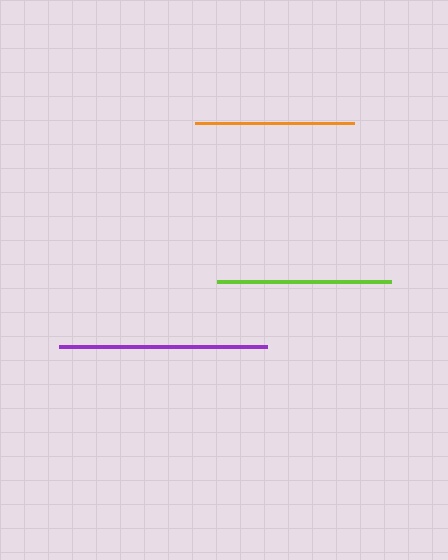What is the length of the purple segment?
The purple segment is approximately 208 pixels long.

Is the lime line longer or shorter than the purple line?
The purple line is longer than the lime line.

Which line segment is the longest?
The purple line is the longest at approximately 208 pixels.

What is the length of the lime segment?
The lime segment is approximately 173 pixels long.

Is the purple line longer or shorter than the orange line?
The purple line is longer than the orange line.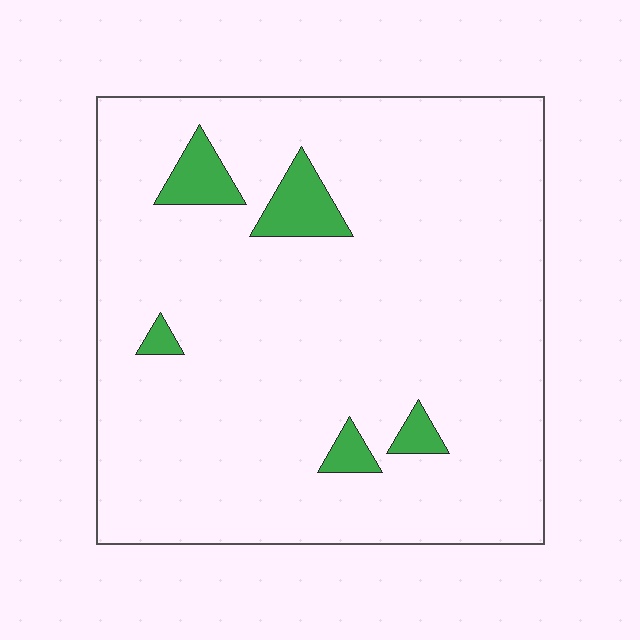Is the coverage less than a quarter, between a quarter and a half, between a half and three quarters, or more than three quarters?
Less than a quarter.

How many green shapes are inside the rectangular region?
5.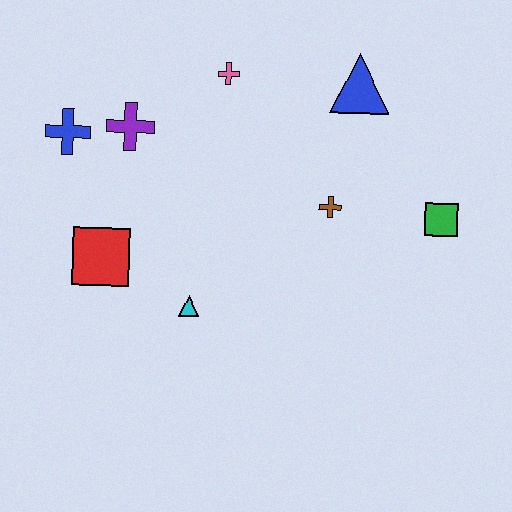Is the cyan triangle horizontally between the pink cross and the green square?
No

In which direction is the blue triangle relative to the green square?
The blue triangle is above the green square.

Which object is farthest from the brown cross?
The blue cross is farthest from the brown cross.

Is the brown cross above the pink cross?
No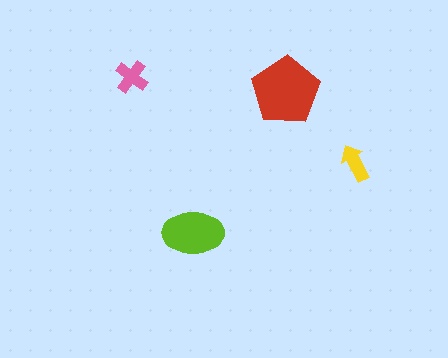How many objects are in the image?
There are 4 objects in the image.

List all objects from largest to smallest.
The red pentagon, the lime ellipse, the pink cross, the yellow arrow.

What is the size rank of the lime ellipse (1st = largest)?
2nd.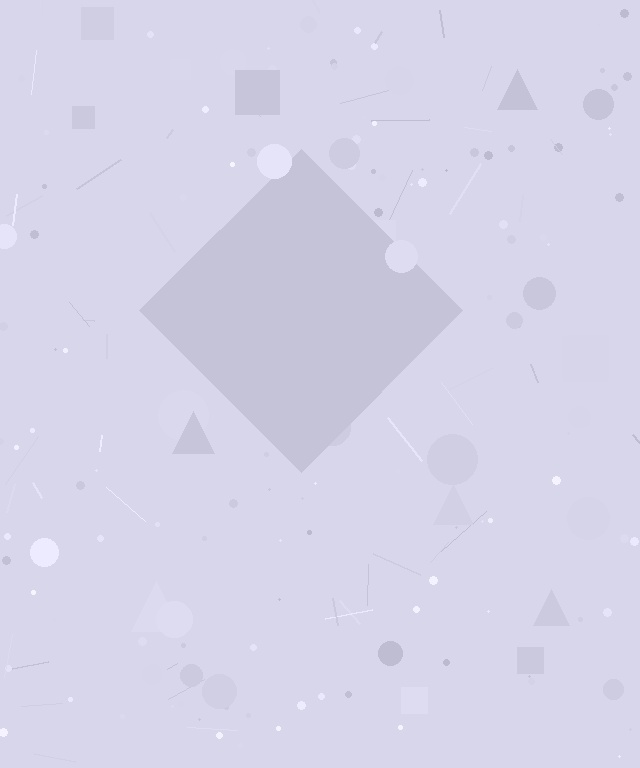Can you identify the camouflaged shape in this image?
The camouflaged shape is a diamond.